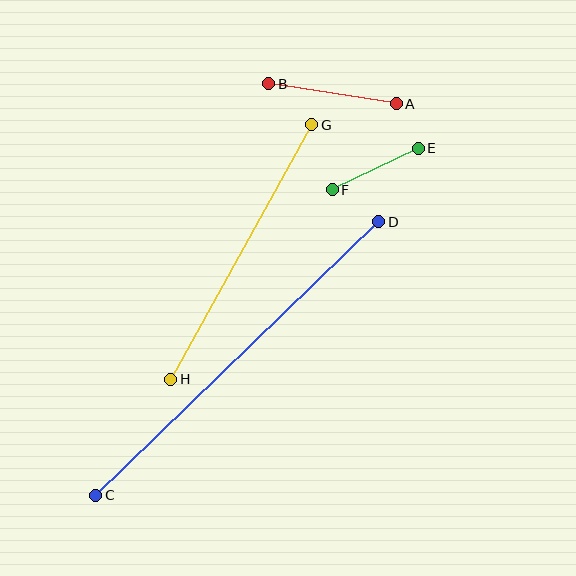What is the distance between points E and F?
The distance is approximately 96 pixels.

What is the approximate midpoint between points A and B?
The midpoint is at approximately (333, 94) pixels.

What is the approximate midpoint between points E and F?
The midpoint is at approximately (375, 169) pixels.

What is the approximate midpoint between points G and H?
The midpoint is at approximately (241, 252) pixels.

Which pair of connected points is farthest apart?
Points C and D are farthest apart.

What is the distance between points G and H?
The distance is approximately 291 pixels.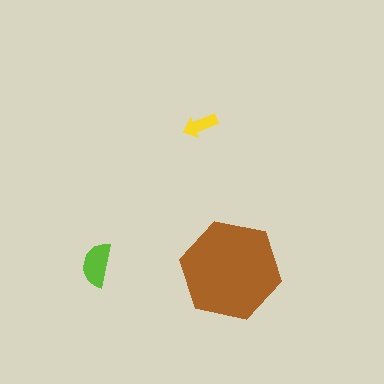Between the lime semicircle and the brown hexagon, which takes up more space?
The brown hexagon.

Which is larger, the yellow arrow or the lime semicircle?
The lime semicircle.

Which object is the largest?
The brown hexagon.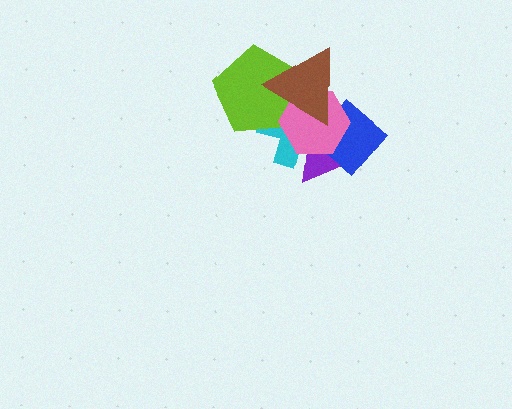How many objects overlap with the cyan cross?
5 objects overlap with the cyan cross.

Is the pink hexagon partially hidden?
Yes, it is partially covered by another shape.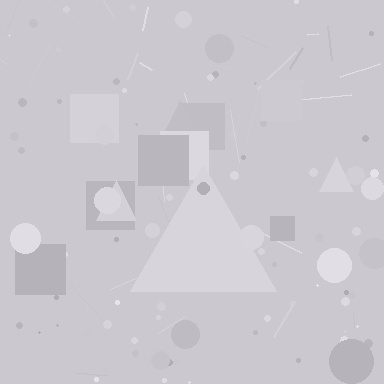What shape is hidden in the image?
A triangle is hidden in the image.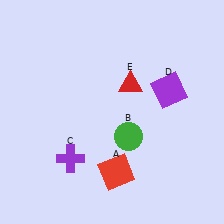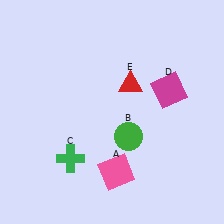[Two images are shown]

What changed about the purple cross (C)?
In Image 1, C is purple. In Image 2, it changed to green.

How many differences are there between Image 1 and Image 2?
There are 3 differences between the two images.